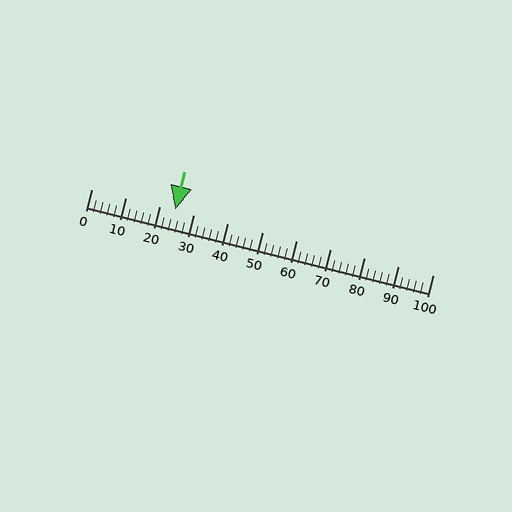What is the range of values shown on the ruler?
The ruler shows values from 0 to 100.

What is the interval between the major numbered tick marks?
The major tick marks are spaced 10 units apart.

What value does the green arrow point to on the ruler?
The green arrow points to approximately 24.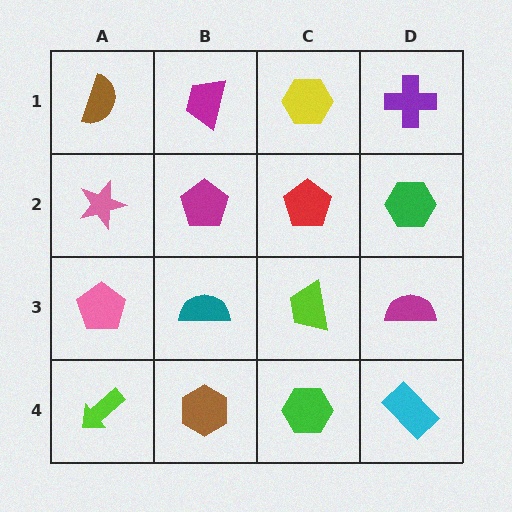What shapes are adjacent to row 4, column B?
A teal semicircle (row 3, column B), a lime arrow (row 4, column A), a green hexagon (row 4, column C).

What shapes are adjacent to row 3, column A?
A pink star (row 2, column A), a lime arrow (row 4, column A), a teal semicircle (row 3, column B).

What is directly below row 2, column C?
A lime trapezoid.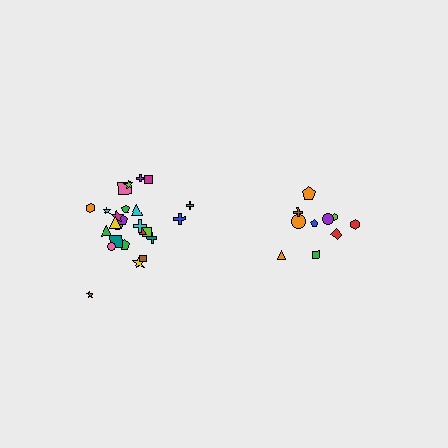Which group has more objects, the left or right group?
The left group.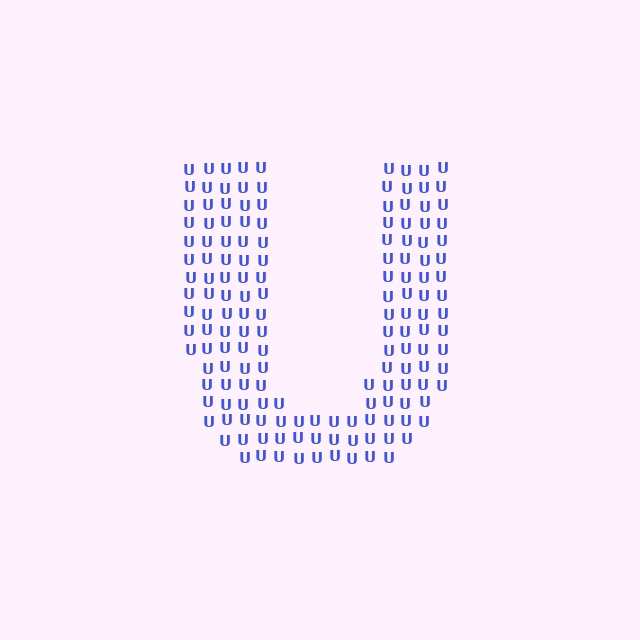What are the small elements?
The small elements are letter U's.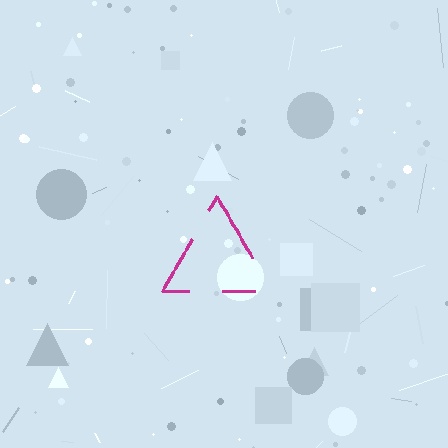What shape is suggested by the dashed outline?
The dashed outline suggests a triangle.